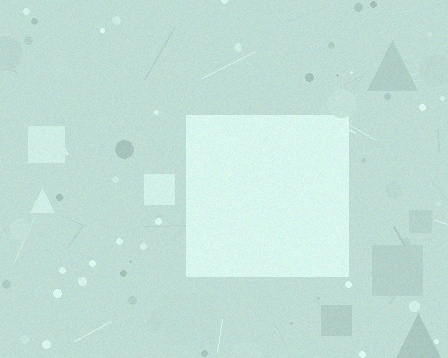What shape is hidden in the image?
A square is hidden in the image.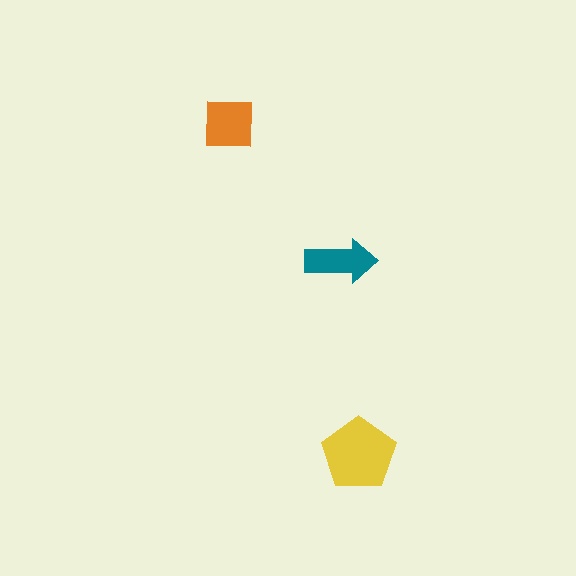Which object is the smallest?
The teal arrow.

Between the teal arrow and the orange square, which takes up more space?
The orange square.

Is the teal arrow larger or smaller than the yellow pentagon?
Smaller.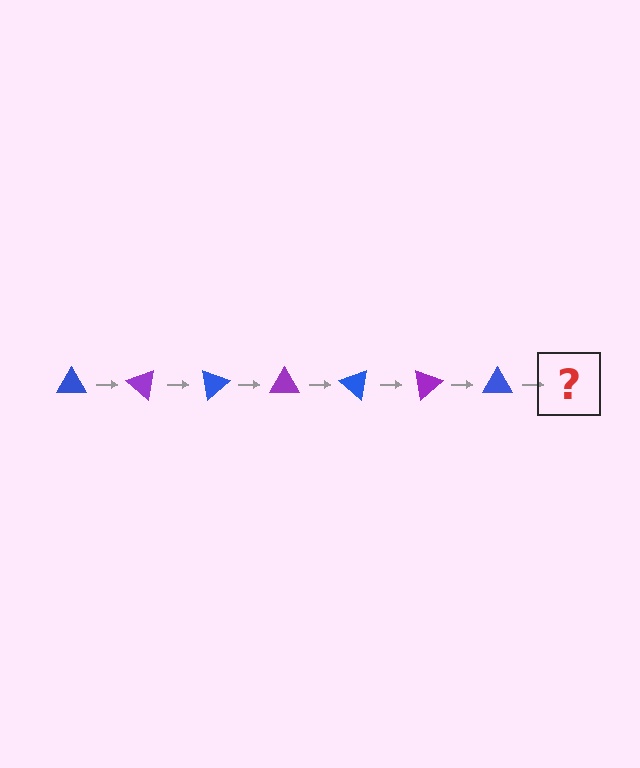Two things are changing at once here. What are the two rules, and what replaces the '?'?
The two rules are that it rotates 40 degrees each step and the color cycles through blue and purple. The '?' should be a purple triangle, rotated 280 degrees from the start.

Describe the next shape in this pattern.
It should be a purple triangle, rotated 280 degrees from the start.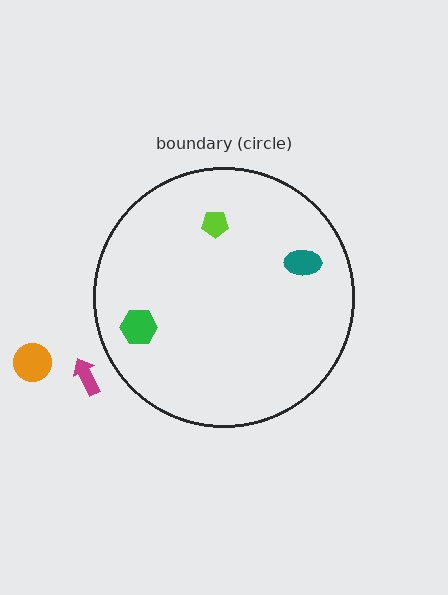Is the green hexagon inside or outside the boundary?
Inside.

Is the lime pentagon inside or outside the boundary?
Inside.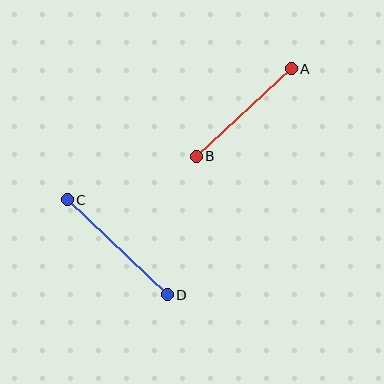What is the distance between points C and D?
The distance is approximately 138 pixels.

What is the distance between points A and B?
The distance is approximately 129 pixels.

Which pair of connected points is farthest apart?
Points C and D are farthest apart.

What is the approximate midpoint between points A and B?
The midpoint is at approximately (244, 112) pixels.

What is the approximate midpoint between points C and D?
The midpoint is at approximately (117, 247) pixels.